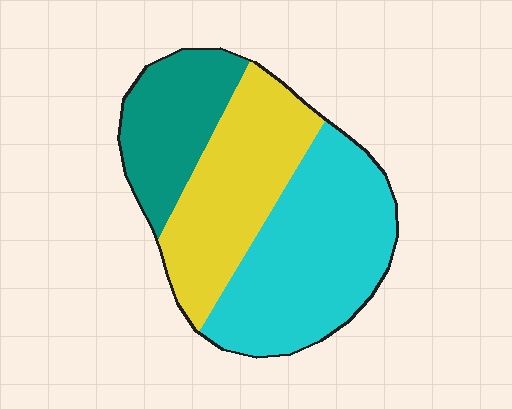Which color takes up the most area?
Cyan, at roughly 45%.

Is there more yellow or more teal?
Yellow.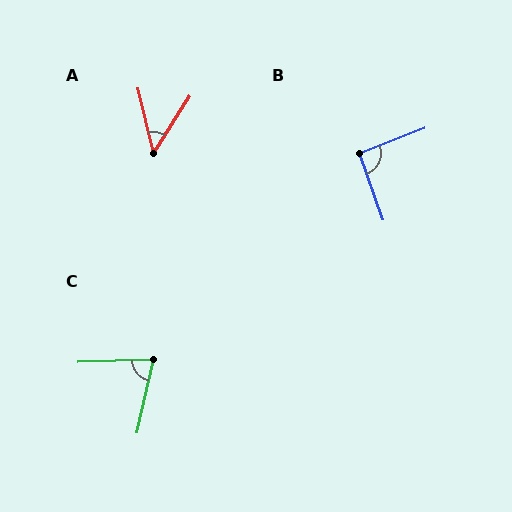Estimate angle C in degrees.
Approximately 76 degrees.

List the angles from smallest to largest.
A (46°), C (76°), B (92°).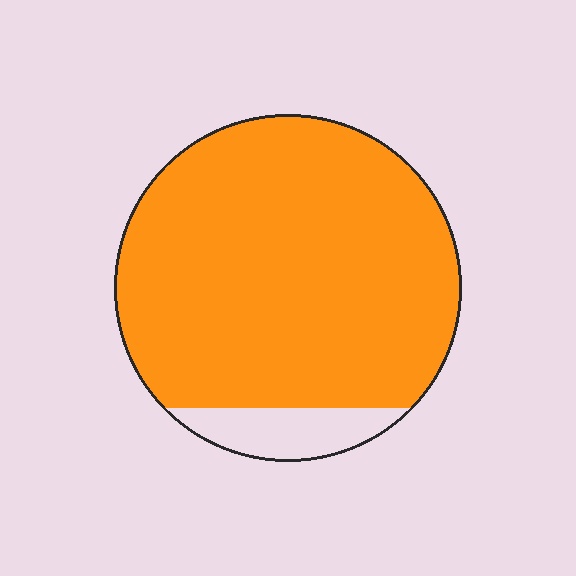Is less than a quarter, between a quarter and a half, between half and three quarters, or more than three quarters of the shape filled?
More than three quarters.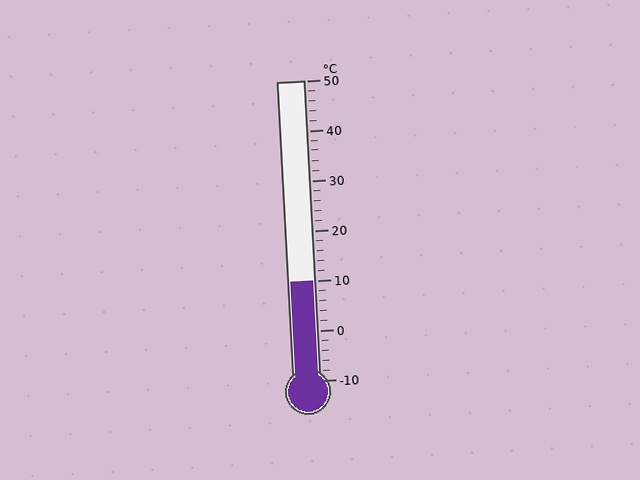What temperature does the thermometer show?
The thermometer shows approximately 10°C.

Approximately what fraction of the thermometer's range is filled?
The thermometer is filled to approximately 35% of its range.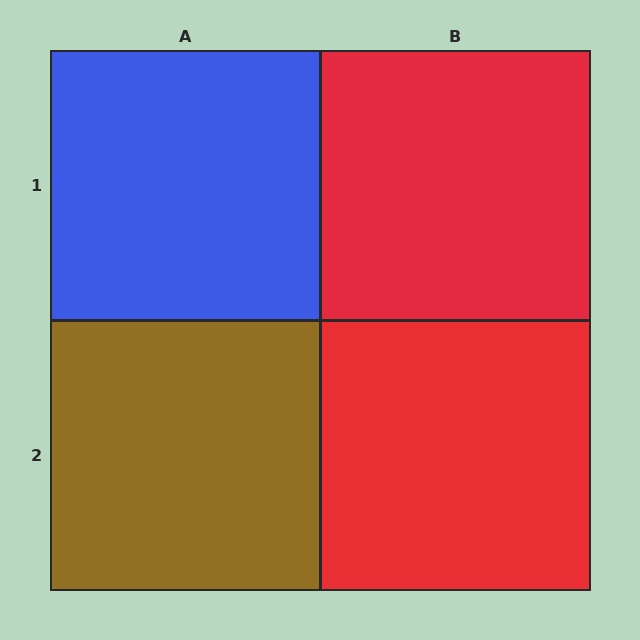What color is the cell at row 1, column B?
Red.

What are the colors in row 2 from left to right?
Brown, red.